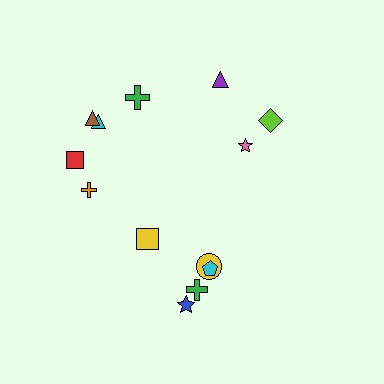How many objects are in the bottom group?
There are 5 objects.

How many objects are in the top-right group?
There are 3 objects.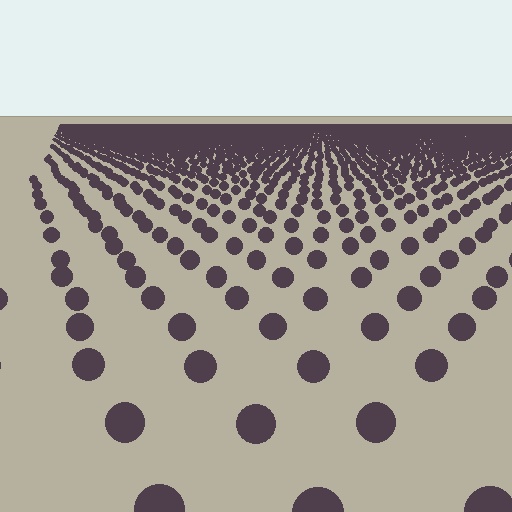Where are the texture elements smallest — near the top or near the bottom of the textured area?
Near the top.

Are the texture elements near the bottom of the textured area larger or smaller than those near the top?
Larger. Near the bottom, elements are closer to the viewer and appear at a bigger on-screen size.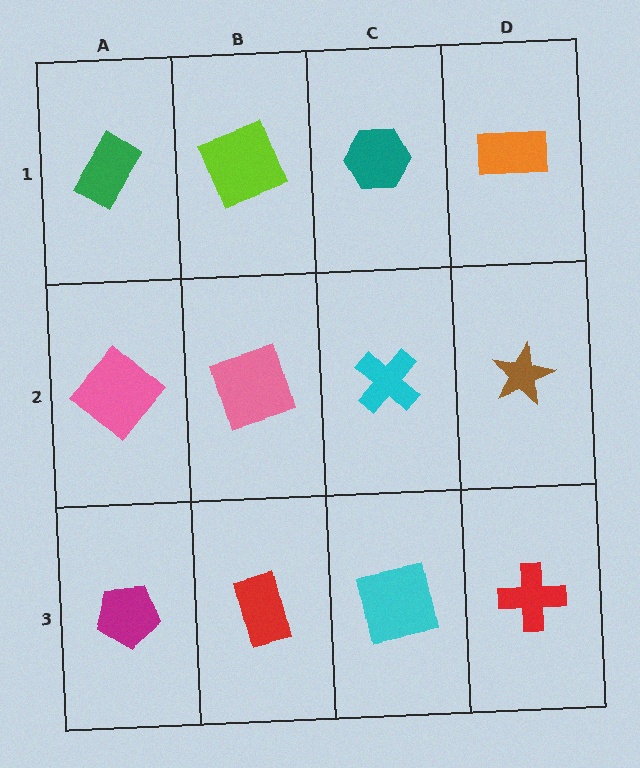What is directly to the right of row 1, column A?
A lime square.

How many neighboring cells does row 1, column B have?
3.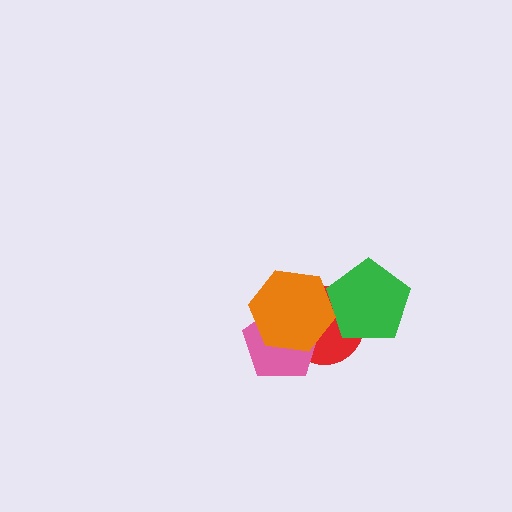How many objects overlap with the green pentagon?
2 objects overlap with the green pentagon.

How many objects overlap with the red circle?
3 objects overlap with the red circle.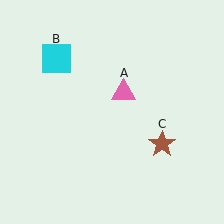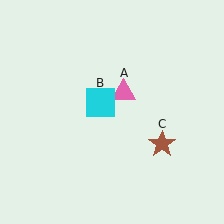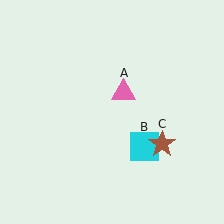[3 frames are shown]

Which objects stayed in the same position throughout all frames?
Pink triangle (object A) and brown star (object C) remained stationary.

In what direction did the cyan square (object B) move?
The cyan square (object B) moved down and to the right.